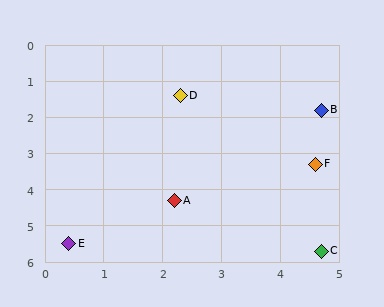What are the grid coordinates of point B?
Point B is at approximately (4.7, 1.8).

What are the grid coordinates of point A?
Point A is at approximately (2.2, 4.3).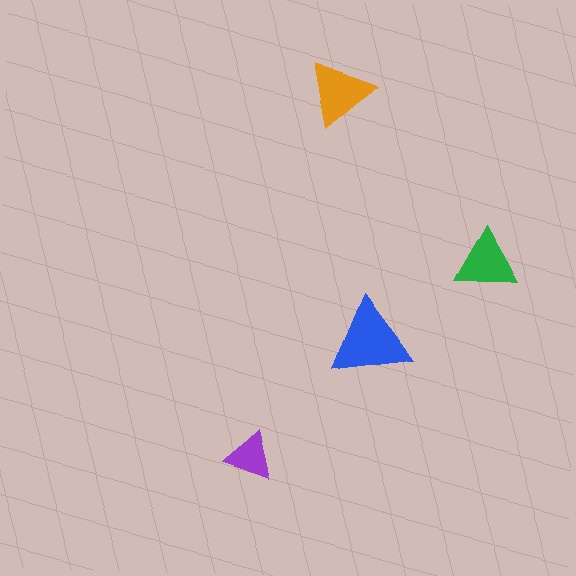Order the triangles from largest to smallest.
the blue one, the orange one, the green one, the purple one.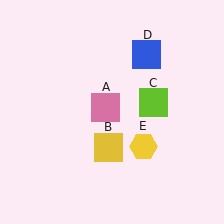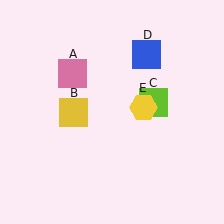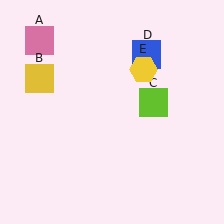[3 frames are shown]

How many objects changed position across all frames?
3 objects changed position: pink square (object A), yellow square (object B), yellow hexagon (object E).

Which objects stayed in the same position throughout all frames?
Lime square (object C) and blue square (object D) remained stationary.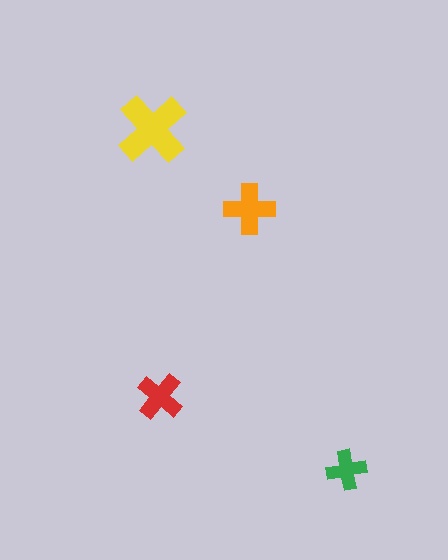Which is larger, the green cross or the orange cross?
The orange one.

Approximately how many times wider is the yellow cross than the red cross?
About 1.5 times wider.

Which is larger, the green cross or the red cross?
The red one.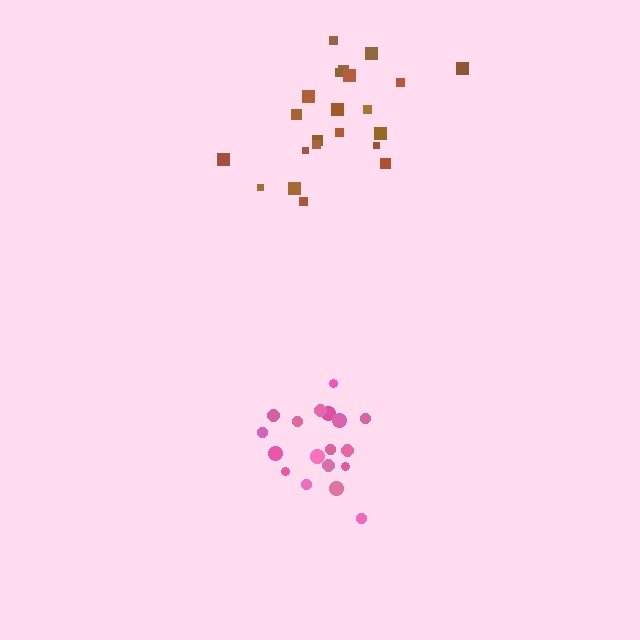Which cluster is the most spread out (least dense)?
Brown.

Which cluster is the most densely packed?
Pink.